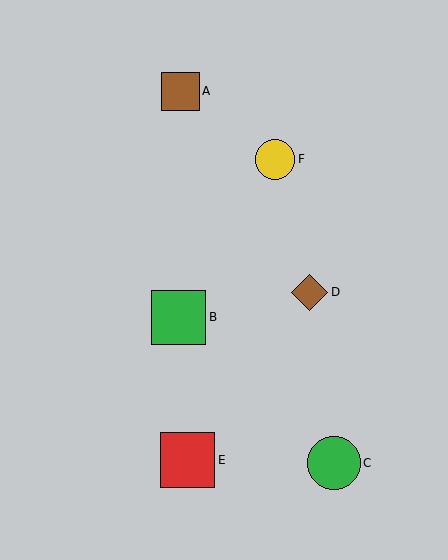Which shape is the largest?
The red square (labeled E) is the largest.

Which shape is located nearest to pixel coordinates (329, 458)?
The green circle (labeled C) at (334, 463) is nearest to that location.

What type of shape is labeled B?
Shape B is a green square.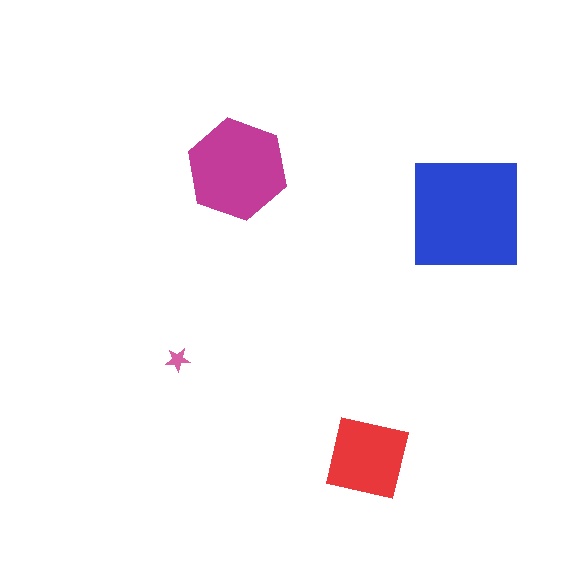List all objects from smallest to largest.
The pink star, the red square, the magenta hexagon, the blue square.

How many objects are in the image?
There are 4 objects in the image.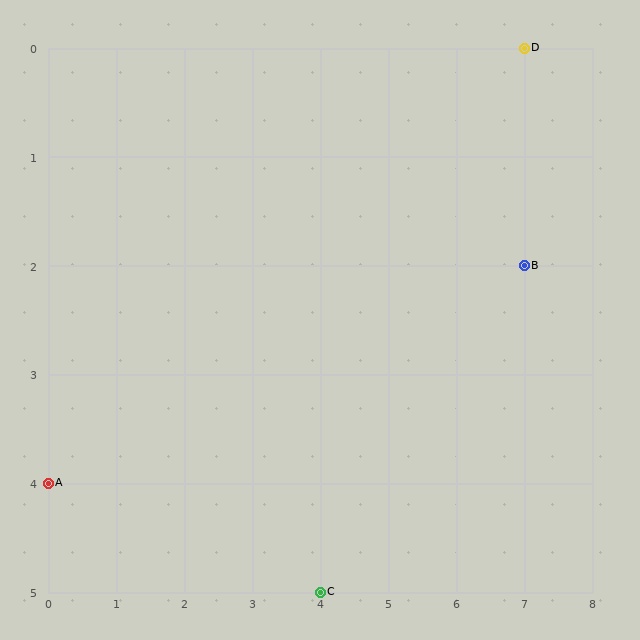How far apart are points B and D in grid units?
Points B and D are 2 rows apart.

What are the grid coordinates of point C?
Point C is at grid coordinates (4, 5).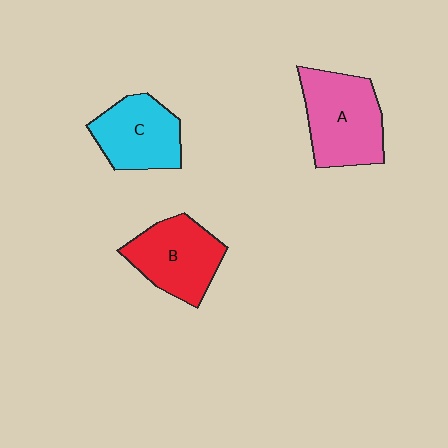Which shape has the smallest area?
Shape C (cyan).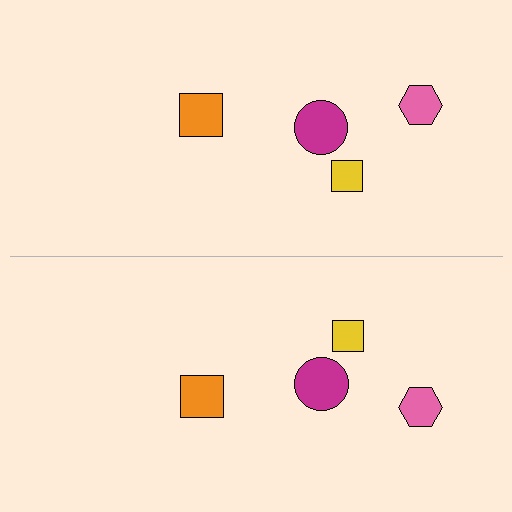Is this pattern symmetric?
Yes, this pattern has bilateral (reflection) symmetry.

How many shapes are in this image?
There are 8 shapes in this image.